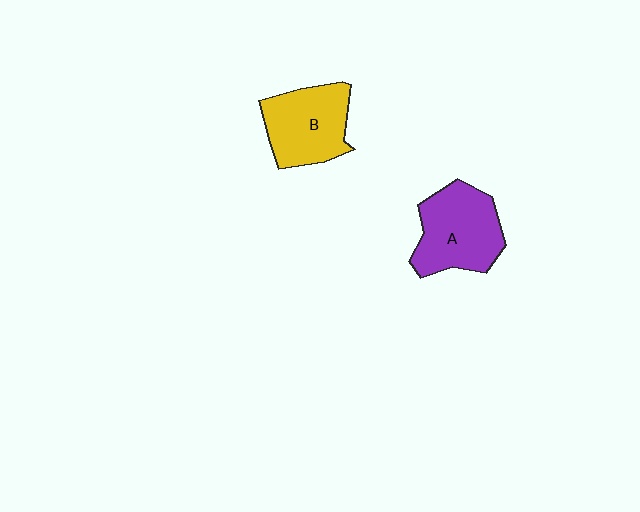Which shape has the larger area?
Shape A (purple).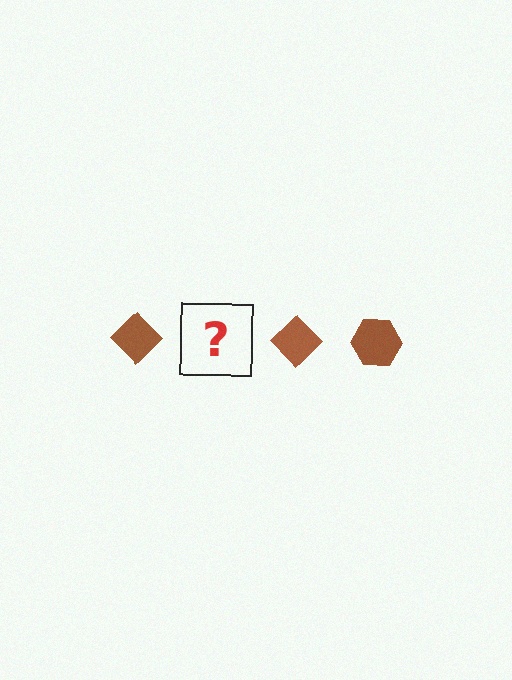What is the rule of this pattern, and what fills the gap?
The rule is that the pattern cycles through diamond, hexagon shapes in brown. The gap should be filled with a brown hexagon.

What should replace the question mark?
The question mark should be replaced with a brown hexagon.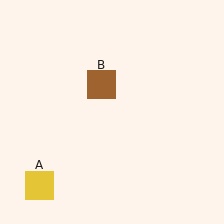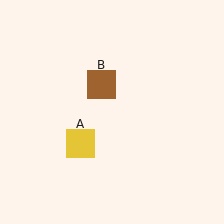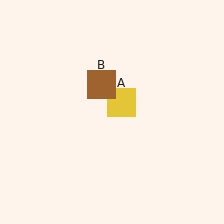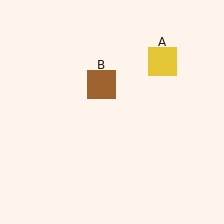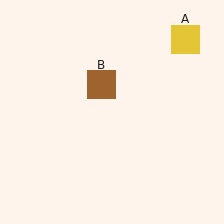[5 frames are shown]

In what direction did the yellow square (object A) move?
The yellow square (object A) moved up and to the right.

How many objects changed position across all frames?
1 object changed position: yellow square (object A).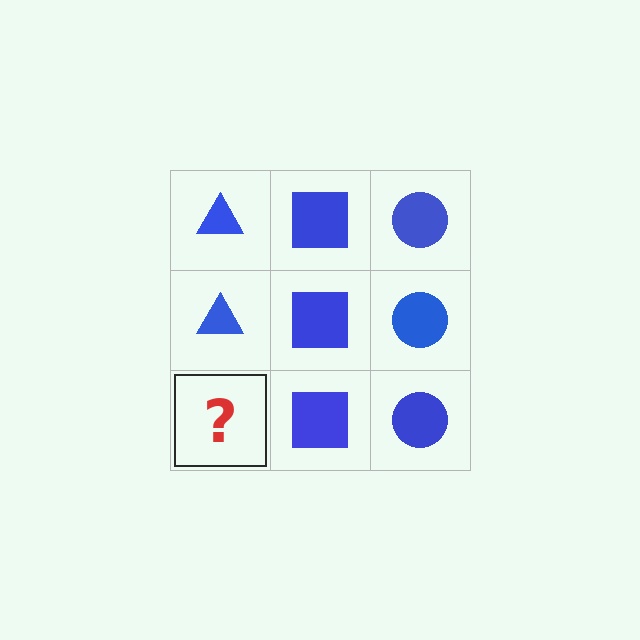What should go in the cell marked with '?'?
The missing cell should contain a blue triangle.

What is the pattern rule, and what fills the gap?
The rule is that each column has a consistent shape. The gap should be filled with a blue triangle.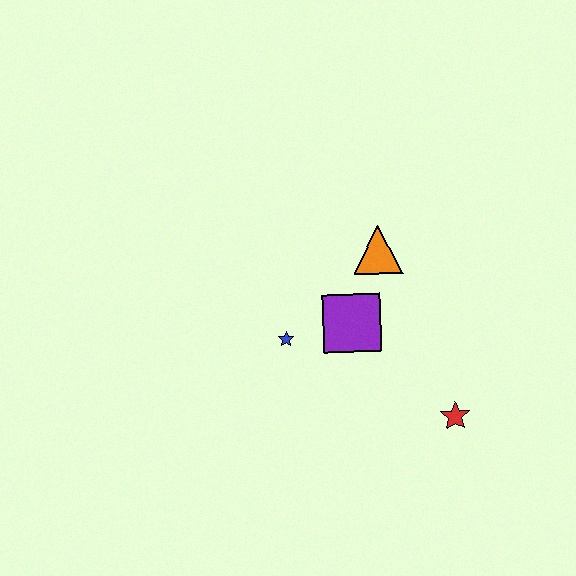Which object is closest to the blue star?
The purple square is closest to the blue star.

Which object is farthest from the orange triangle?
The red star is farthest from the orange triangle.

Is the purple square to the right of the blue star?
Yes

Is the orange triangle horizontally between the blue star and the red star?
Yes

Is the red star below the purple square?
Yes